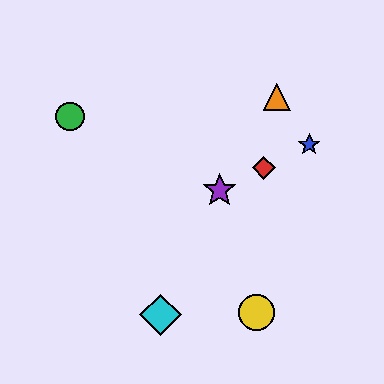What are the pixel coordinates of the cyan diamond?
The cyan diamond is at (160, 315).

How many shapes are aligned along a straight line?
3 shapes (the red diamond, the blue star, the purple star) are aligned along a straight line.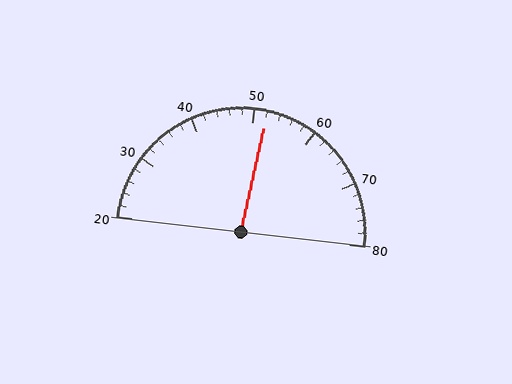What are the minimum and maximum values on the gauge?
The gauge ranges from 20 to 80.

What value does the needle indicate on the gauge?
The needle indicates approximately 52.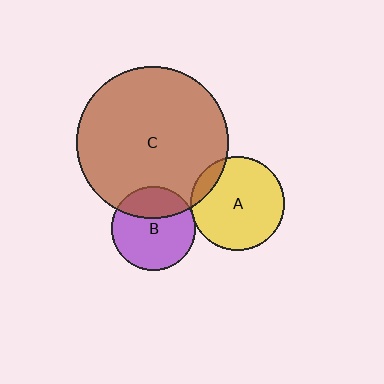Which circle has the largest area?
Circle C (brown).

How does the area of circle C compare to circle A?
Approximately 2.6 times.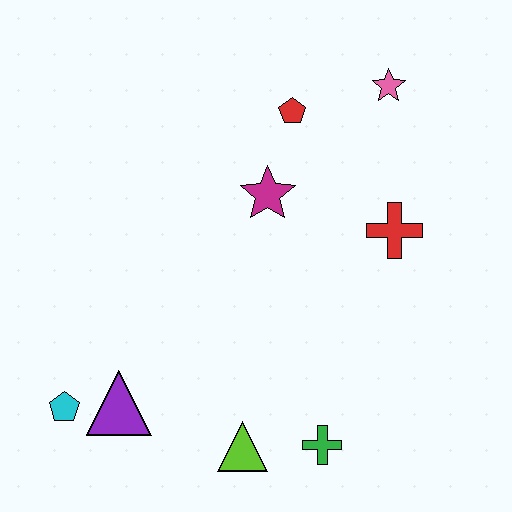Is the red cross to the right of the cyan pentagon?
Yes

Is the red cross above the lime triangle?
Yes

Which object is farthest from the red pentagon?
The cyan pentagon is farthest from the red pentagon.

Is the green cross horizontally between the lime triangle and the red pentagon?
No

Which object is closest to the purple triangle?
The cyan pentagon is closest to the purple triangle.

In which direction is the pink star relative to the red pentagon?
The pink star is to the right of the red pentagon.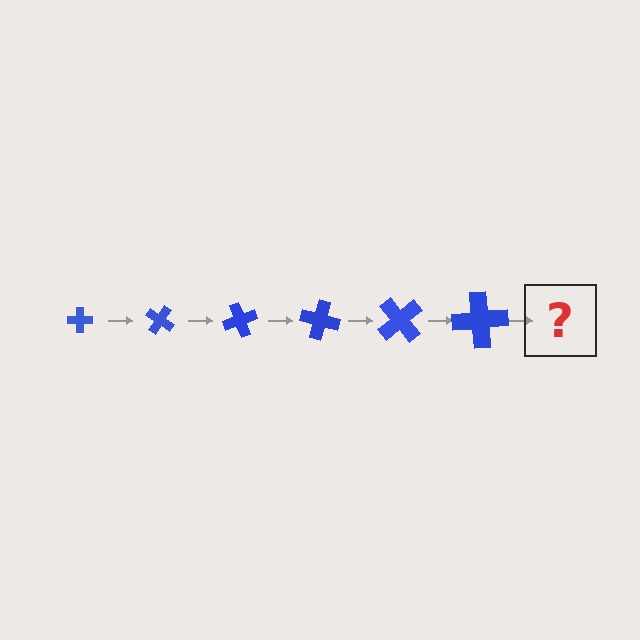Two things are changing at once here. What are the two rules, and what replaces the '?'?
The two rules are that the cross grows larger each step and it rotates 35 degrees each step. The '?' should be a cross, larger than the previous one and rotated 210 degrees from the start.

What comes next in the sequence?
The next element should be a cross, larger than the previous one and rotated 210 degrees from the start.